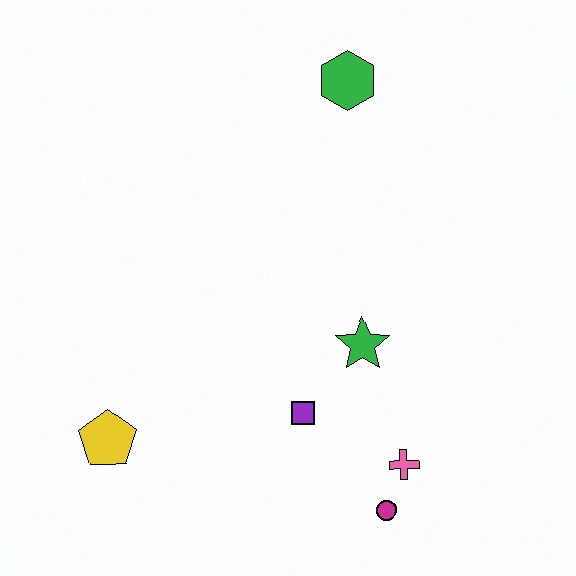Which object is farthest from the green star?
The yellow pentagon is farthest from the green star.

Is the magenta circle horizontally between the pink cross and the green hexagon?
Yes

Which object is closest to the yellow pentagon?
The purple square is closest to the yellow pentagon.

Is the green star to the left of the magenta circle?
Yes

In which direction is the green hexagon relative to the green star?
The green hexagon is above the green star.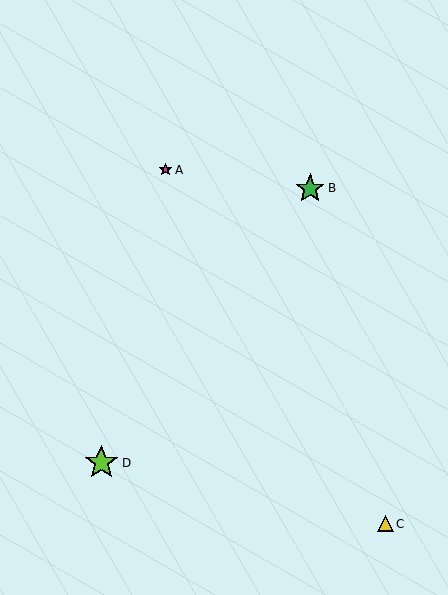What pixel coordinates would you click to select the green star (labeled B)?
Click at (310, 188) to select the green star B.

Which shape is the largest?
The lime star (labeled D) is the largest.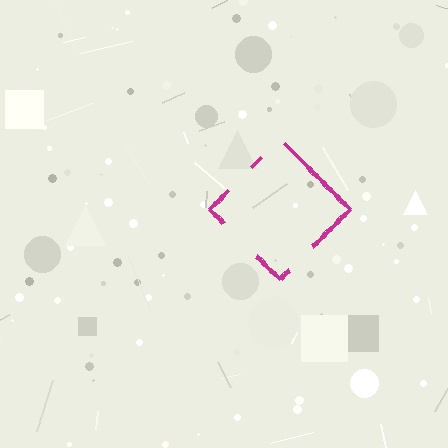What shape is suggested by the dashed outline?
The dashed outline suggests a diamond.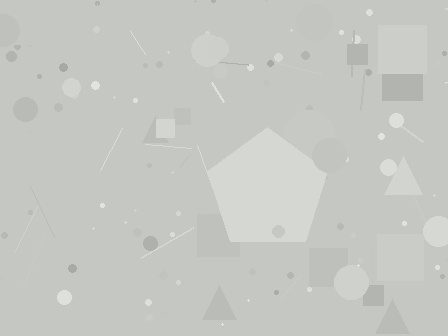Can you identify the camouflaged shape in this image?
The camouflaged shape is a pentagon.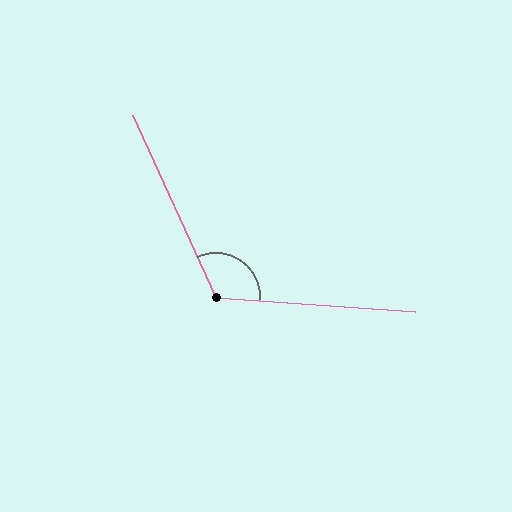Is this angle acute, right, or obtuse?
It is obtuse.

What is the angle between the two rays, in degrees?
Approximately 119 degrees.